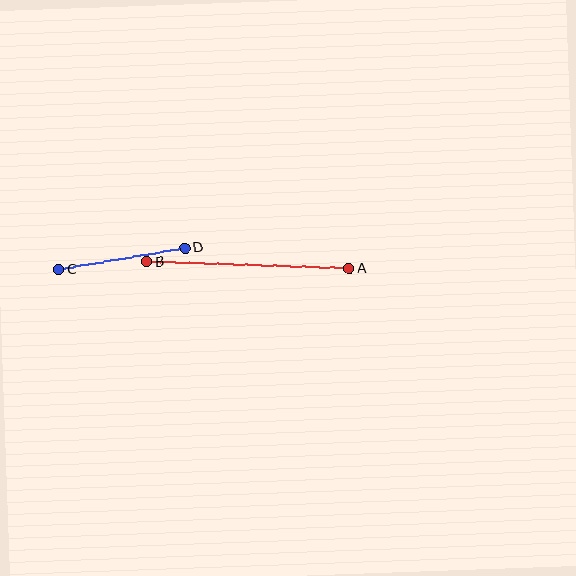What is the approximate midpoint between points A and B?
The midpoint is at approximately (248, 265) pixels.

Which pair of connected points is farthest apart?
Points A and B are farthest apart.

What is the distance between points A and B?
The distance is approximately 202 pixels.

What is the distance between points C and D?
The distance is approximately 128 pixels.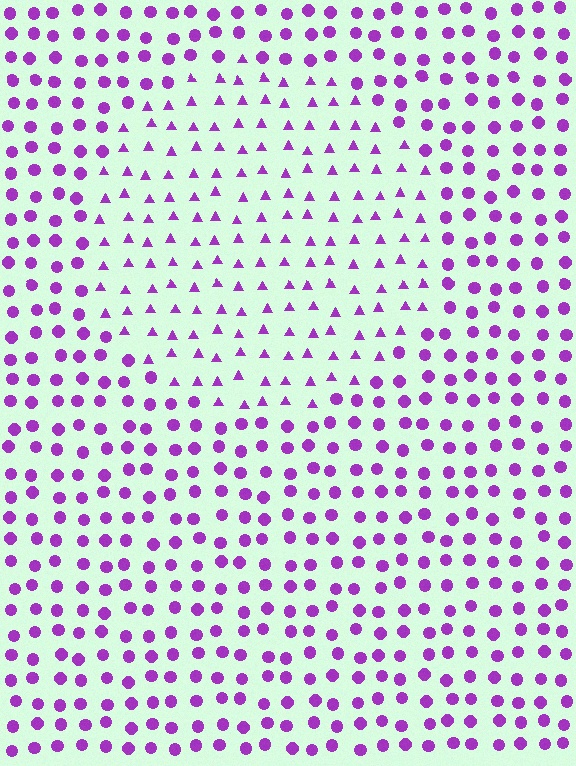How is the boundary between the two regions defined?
The boundary is defined by a change in element shape: triangles inside vs. circles outside. All elements share the same color and spacing.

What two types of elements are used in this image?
The image uses triangles inside the circle region and circles outside it.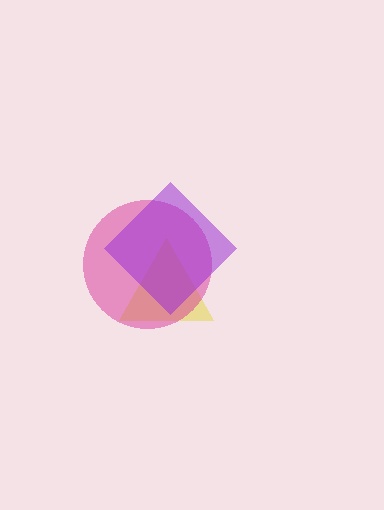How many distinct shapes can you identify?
There are 3 distinct shapes: a yellow triangle, a magenta circle, a purple diamond.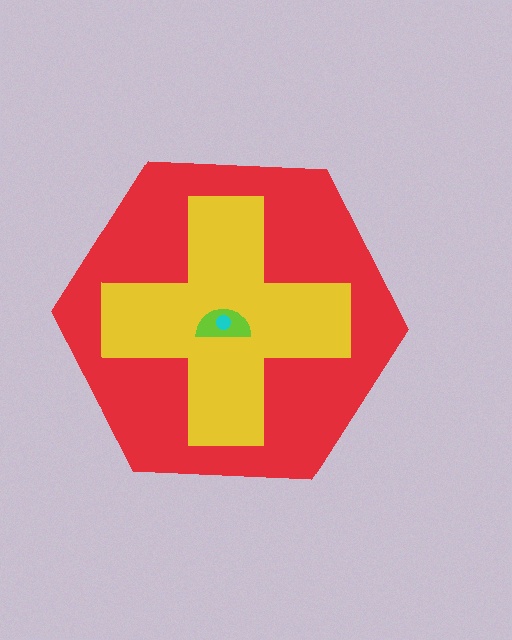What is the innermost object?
The cyan circle.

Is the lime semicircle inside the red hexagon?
Yes.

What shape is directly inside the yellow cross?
The lime semicircle.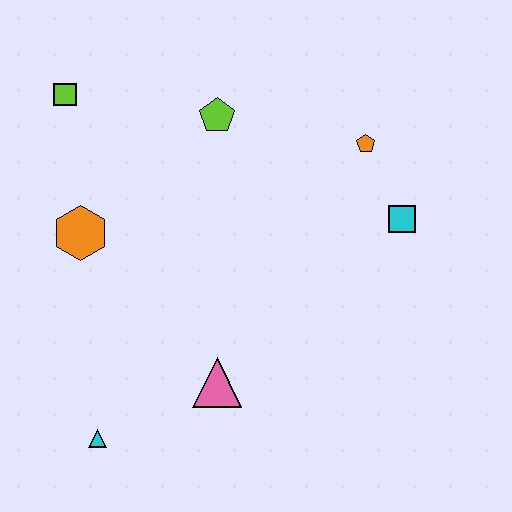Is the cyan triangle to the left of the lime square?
No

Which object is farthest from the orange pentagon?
The cyan triangle is farthest from the orange pentagon.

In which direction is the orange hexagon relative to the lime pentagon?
The orange hexagon is to the left of the lime pentagon.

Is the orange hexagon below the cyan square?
Yes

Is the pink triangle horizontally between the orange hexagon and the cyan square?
Yes